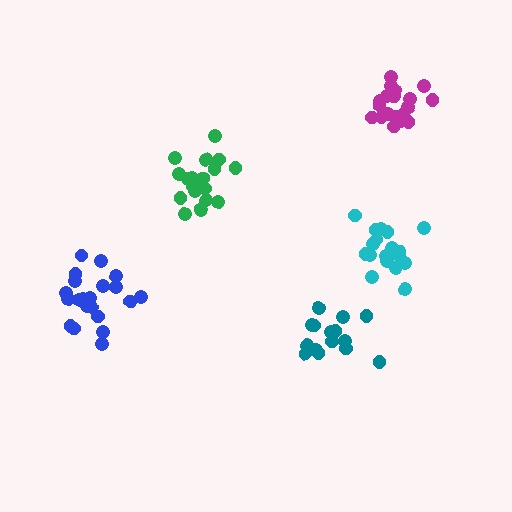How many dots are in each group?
Group 1: 21 dots, Group 2: 15 dots, Group 3: 21 dots, Group 4: 21 dots, Group 5: 18 dots (96 total).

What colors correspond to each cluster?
The clusters are colored: green, teal, blue, magenta, cyan.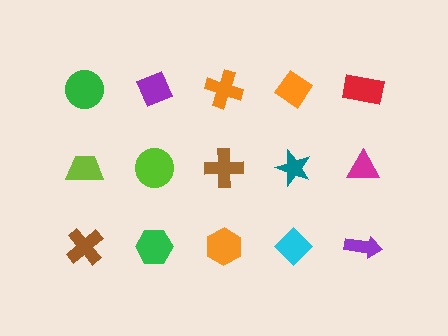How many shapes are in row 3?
5 shapes.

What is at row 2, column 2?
A lime circle.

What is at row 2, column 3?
A brown cross.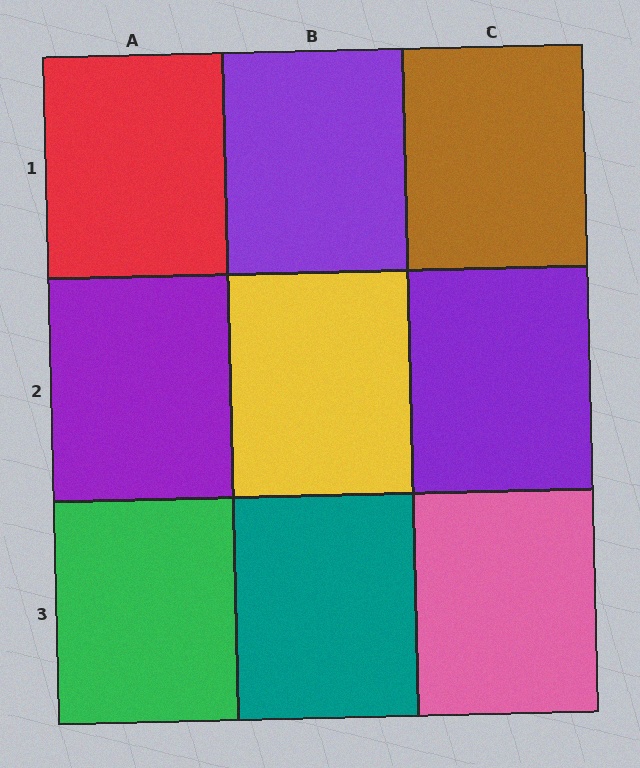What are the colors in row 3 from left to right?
Green, teal, pink.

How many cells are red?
1 cell is red.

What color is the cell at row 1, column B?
Purple.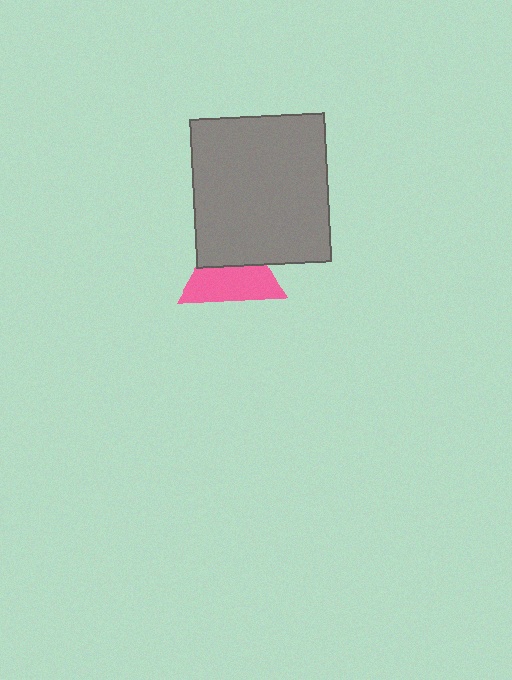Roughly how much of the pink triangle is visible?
About half of it is visible (roughly 58%).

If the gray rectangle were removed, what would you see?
You would see the complete pink triangle.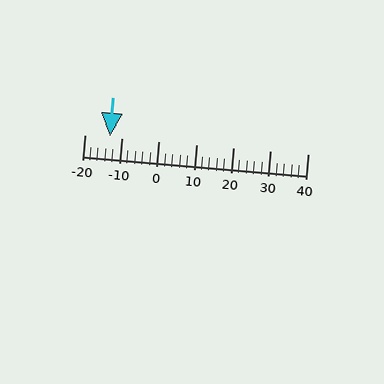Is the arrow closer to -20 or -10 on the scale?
The arrow is closer to -10.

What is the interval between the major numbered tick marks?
The major tick marks are spaced 10 units apart.